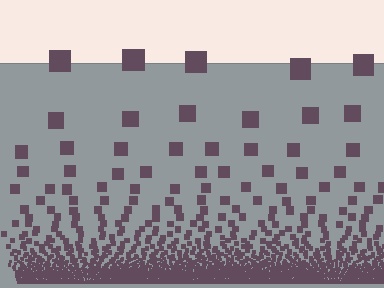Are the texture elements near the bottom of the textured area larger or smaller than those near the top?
Smaller. The gradient is inverted — elements near the bottom are smaller and denser.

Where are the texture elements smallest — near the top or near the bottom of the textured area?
Near the bottom.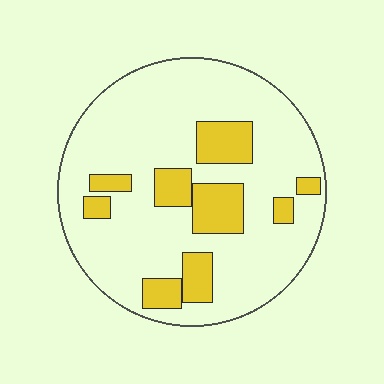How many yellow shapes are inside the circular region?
9.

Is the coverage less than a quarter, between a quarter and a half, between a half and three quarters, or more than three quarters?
Less than a quarter.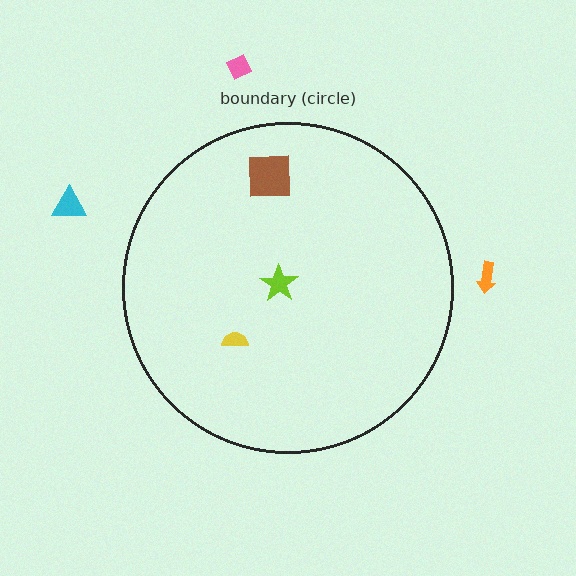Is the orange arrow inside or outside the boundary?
Outside.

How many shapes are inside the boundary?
3 inside, 3 outside.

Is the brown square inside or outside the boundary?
Inside.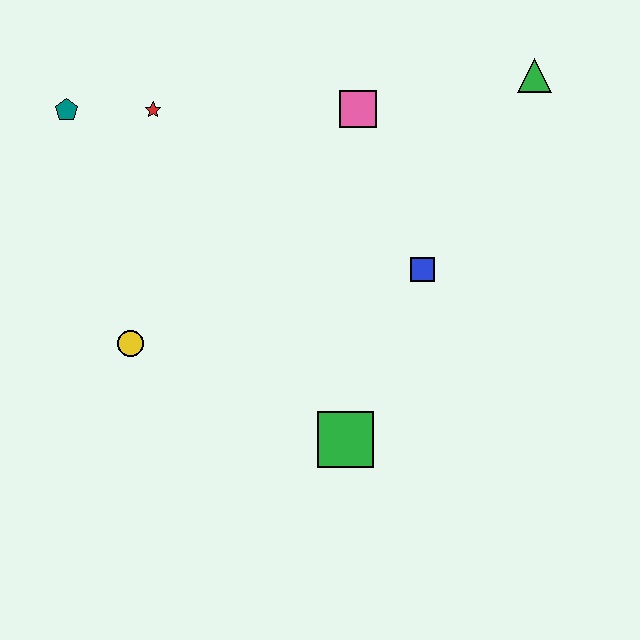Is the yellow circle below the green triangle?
Yes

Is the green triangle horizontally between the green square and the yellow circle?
No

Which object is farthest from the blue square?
The teal pentagon is farthest from the blue square.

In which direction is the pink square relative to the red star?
The pink square is to the right of the red star.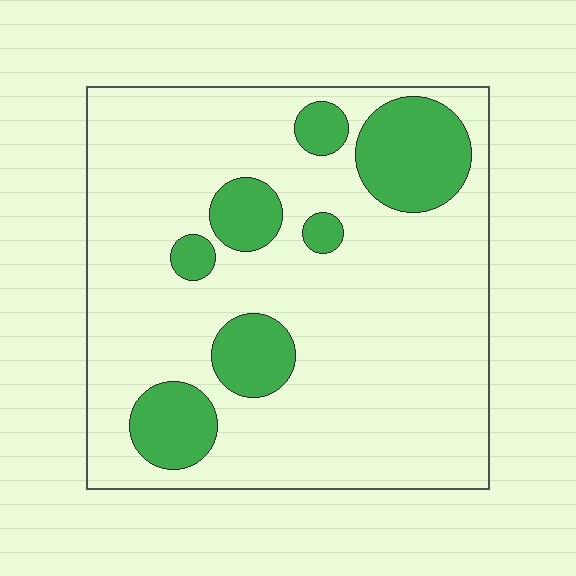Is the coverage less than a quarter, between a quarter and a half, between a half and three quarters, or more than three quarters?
Less than a quarter.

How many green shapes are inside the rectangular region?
7.